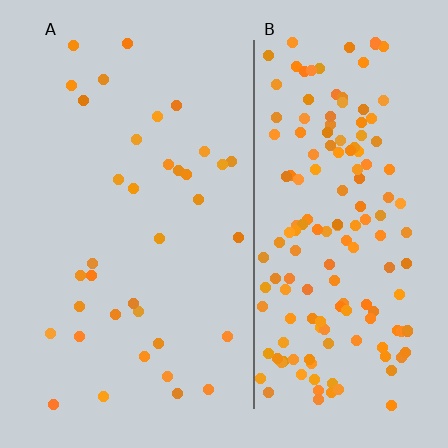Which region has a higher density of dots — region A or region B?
B (the right).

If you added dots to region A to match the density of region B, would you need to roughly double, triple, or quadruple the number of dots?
Approximately quadruple.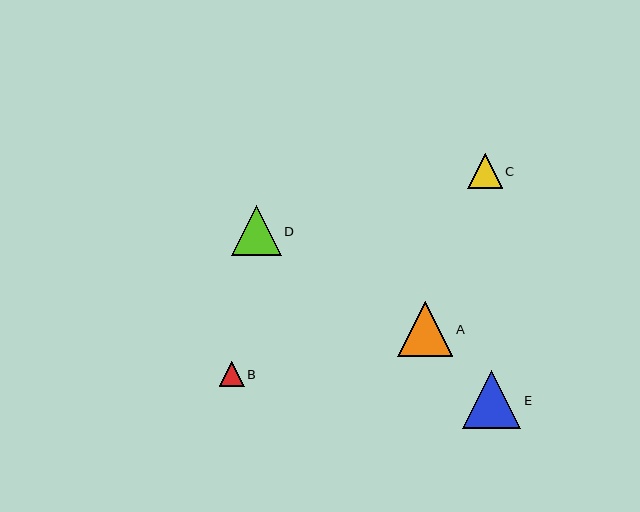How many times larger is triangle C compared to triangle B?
Triangle C is approximately 1.4 times the size of triangle B.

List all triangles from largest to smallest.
From largest to smallest: E, A, D, C, B.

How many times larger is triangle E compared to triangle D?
Triangle E is approximately 1.2 times the size of triangle D.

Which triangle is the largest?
Triangle E is the largest with a size of approximately 58 pixels.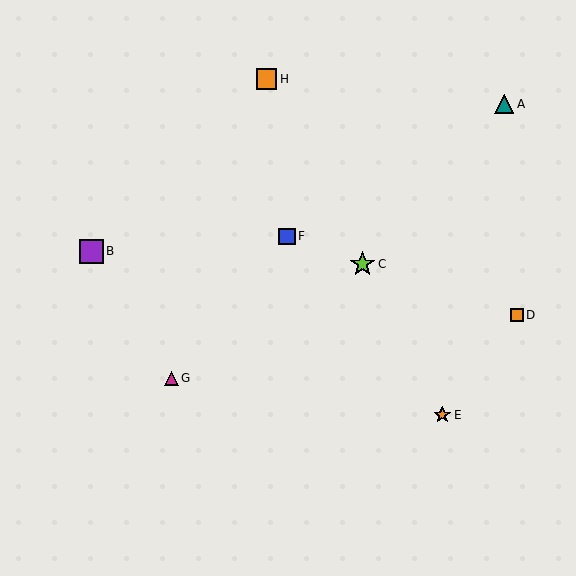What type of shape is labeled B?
Shape B is a purple square.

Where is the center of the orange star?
The center of the orange star is at (442, 415).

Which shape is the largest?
The lime star (labeled C) is the largest.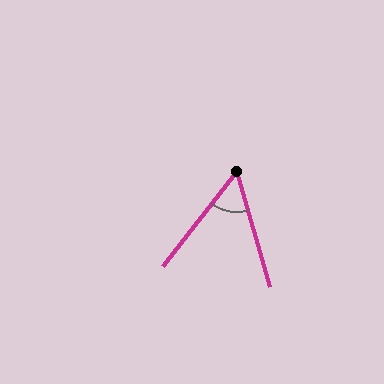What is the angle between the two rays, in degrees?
Approximately 54 degrees.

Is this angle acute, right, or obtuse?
It is acute.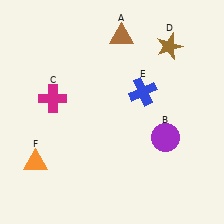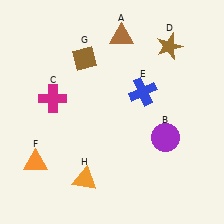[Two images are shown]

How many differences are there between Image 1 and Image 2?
There are 2 differences between the two images.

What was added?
A brown diamond (G), an orange triangle (H) were added in Image 2.